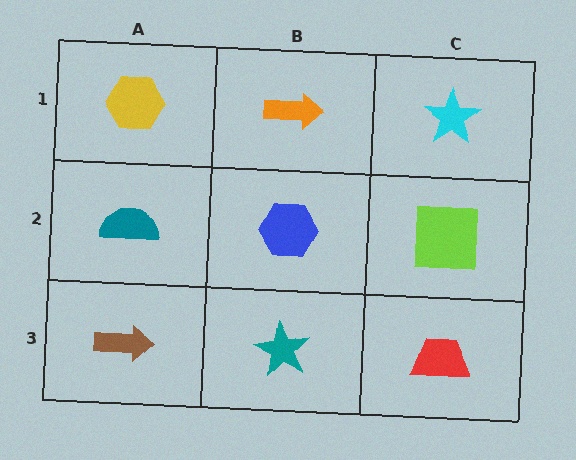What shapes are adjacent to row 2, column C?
A cyan star (row 1, column C), a red trapezoid (row 3, column C), a blue hexagon (row 2, column B).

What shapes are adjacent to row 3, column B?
A blue hexagon (row 2, column B), a brown arrow (row 3, column A), a red trapezoid (row 3, column C).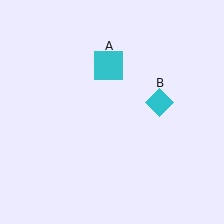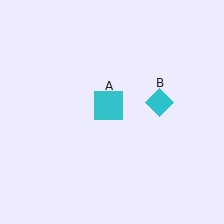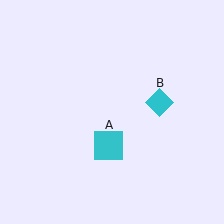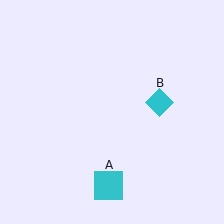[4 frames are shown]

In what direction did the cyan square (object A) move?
The cyan square (object A) moved down.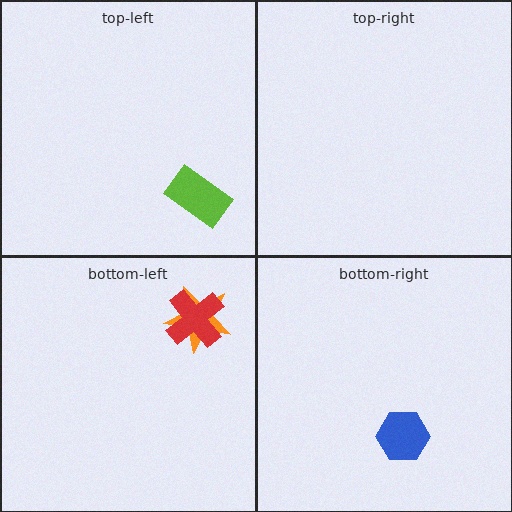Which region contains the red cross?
The bottom-left region.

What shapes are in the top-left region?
The lime rectangle.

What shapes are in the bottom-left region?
The orange star, the red cross.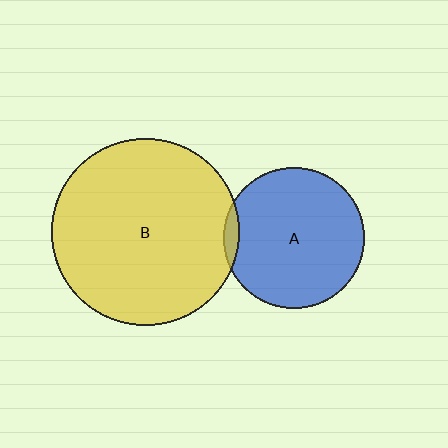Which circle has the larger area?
Circle B (yellow).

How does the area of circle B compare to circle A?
Approximately 1.8 times.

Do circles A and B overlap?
Yes.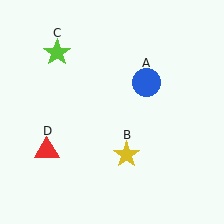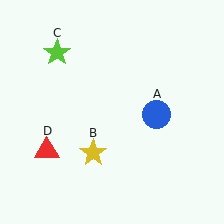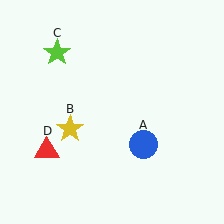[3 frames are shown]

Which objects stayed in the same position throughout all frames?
Lime star (object C) and red triangle (object D) remained stationary.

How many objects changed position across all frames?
2 objects changed position: blue circle (object A), yellow star (object B).